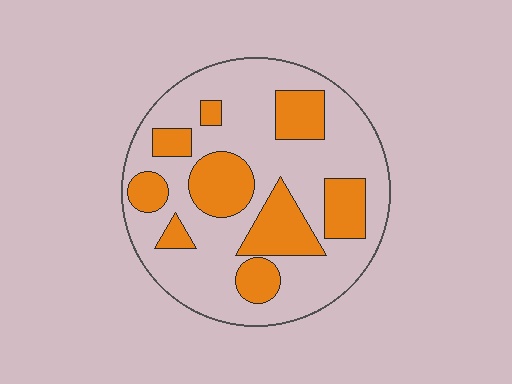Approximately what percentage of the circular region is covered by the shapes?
Approximately 30%.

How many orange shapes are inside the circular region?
9.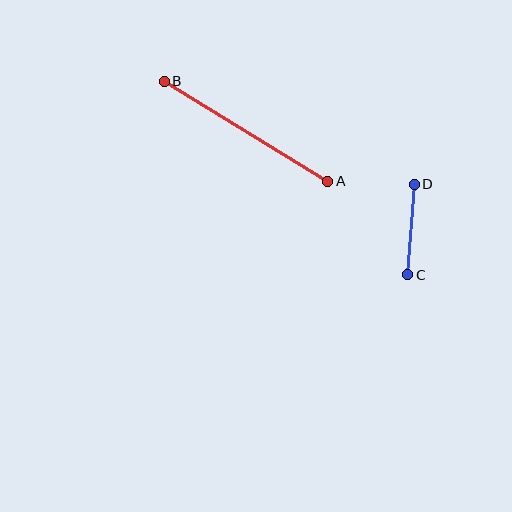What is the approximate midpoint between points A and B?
The midpoint is at approximately (246, 131) pixels.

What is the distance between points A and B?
The distance is approximately 192 pixels.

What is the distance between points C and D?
The distance is approximately 91 pixels.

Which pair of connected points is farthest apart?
Points A and B are farthest apart.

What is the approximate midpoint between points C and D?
The midpoint is at approximately (411, 230) pixels.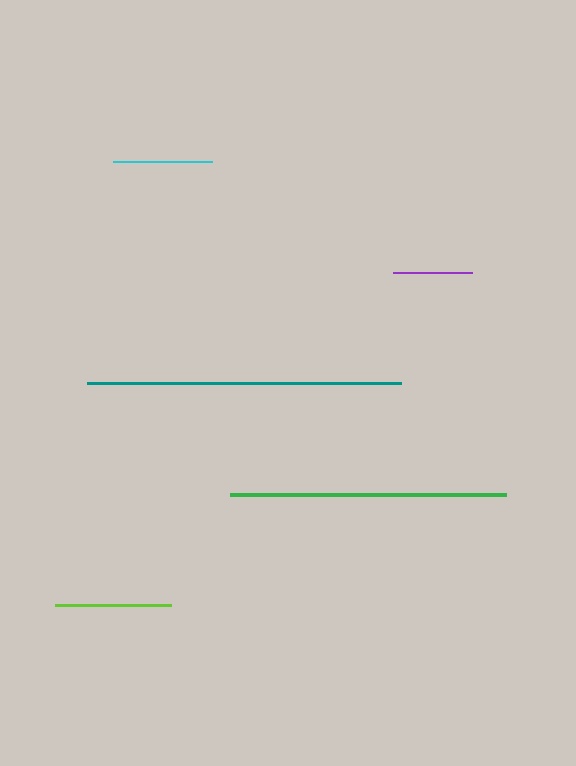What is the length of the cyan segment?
The cyan segment is approximately 99 pixels long.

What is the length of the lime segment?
The lime segment is approximately 115 pixels long.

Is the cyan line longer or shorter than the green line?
The green line is longer than the cyan line.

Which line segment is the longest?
The teal line is the longest at approximately 314 pixels.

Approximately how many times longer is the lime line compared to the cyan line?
The lime line is approximately 1.2 times the length of the cyan line.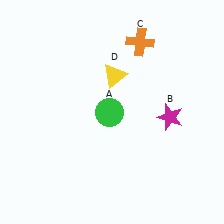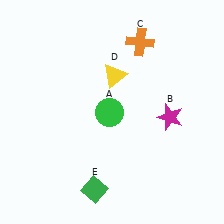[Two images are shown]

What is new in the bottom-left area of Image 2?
A green diamond (E) was added in the bottom-left area of Image 2.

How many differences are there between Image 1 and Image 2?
There is 1 difference between the two images.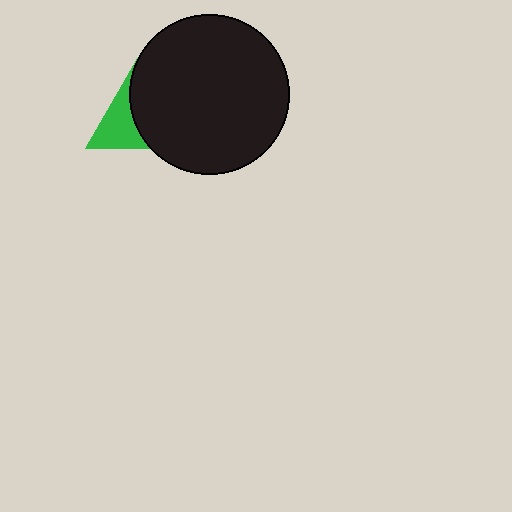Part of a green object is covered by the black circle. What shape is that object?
It is a triangle.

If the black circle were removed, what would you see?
You would see the complete green triangle.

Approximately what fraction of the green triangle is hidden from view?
Roughly 55% of the green triangle is hidden behind the black circle.